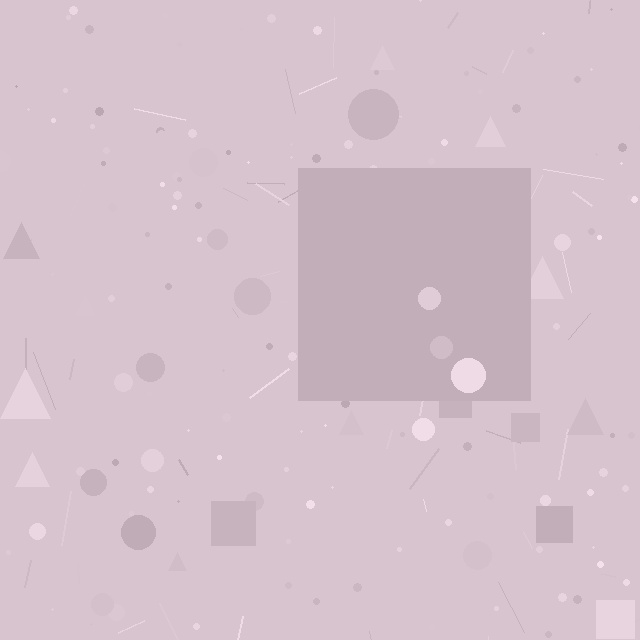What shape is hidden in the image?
A square is hidden in the image.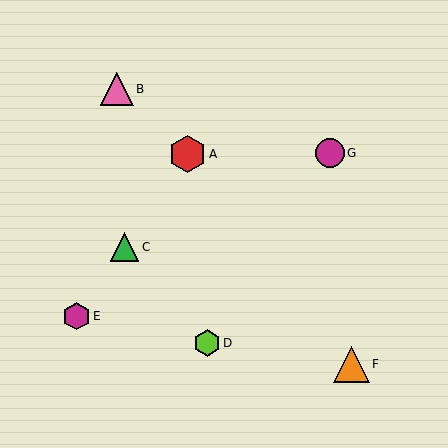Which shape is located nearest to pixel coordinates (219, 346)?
The lime hexagon (labeled D) at (207, 343) is nearest to that location.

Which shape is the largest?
The red hexagon (labeled A) is the largest.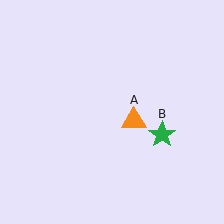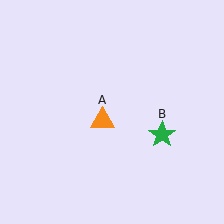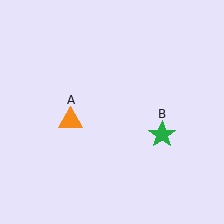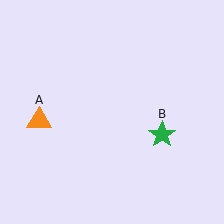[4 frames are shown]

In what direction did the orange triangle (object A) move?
The orange triangle (object A) moved left.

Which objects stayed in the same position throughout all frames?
Green star (object B) remained stationary.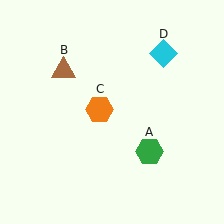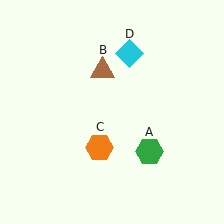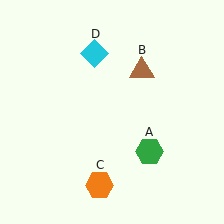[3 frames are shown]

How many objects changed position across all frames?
3 objects changed position: brown triangle (object B), orange hexagon (object C), cyan diamond (object D).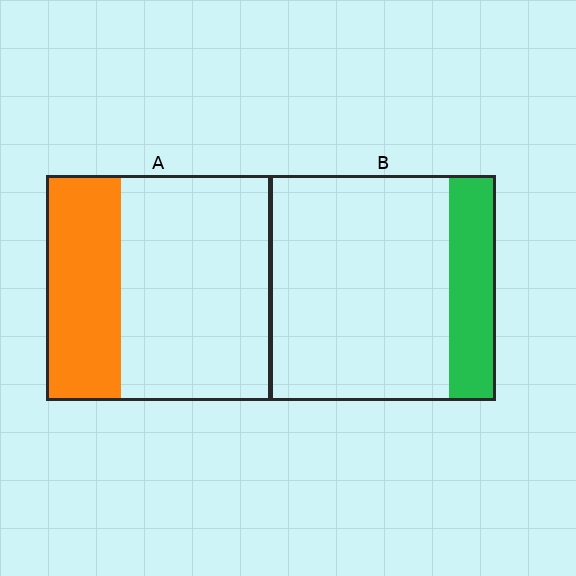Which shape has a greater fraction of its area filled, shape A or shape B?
Shape A.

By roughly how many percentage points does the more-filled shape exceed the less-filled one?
By roughly 15 percentage points (A over B).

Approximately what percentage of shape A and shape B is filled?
A is approximately 35% and B is approximately 20%.